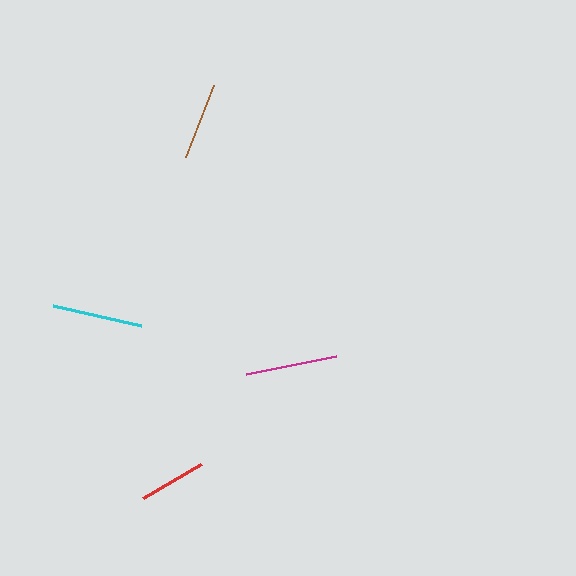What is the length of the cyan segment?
The cyan segment is approximately 90 pixels long.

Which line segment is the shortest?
The red line is the shortest at approximately 67 pixels.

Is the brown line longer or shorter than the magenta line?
The magenta line is longer than the brown line.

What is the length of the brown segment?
The brown segment is approximately 77 pixels long.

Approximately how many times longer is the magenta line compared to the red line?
The magenta line is approximately 1.4 times the length of the red line.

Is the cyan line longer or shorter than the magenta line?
The magenta line is longer than the cyan line.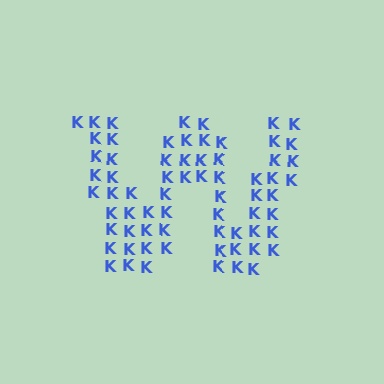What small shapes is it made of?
It is made of small letter K's.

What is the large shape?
The large shape is the letter W.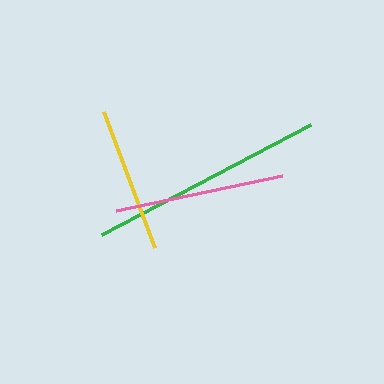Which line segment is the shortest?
The yellow line is the shortest at approximately 145 pixels.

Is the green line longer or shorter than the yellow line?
The green line is longer than the yellow line.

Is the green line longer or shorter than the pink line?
The green line is longer than the pink line.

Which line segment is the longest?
The green line is the longest at approximately 236 pixels.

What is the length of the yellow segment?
The yellow segment is approximately 145 pixels long.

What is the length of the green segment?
The green segment is approximately 236 pixels long.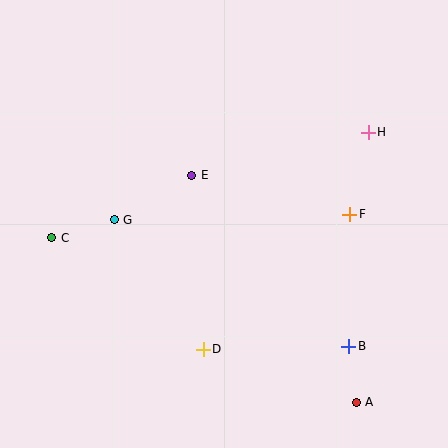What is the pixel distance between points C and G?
The distance between C and G is 65 pixels.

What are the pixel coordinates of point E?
Point E is at (192, 175).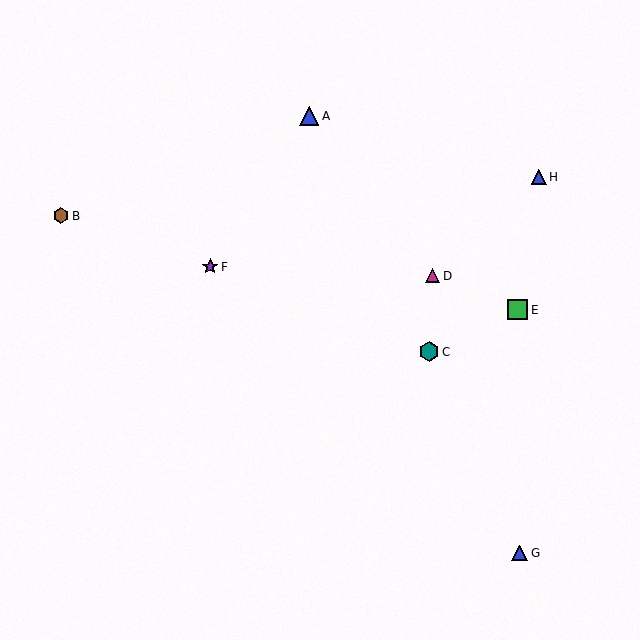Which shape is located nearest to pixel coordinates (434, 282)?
The magenta triangle (labeled D) at (433, 276) is nearest to that location.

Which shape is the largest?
The teal hexagon (labeled C) is the largest.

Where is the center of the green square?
The center of the green square is at (518, 310).